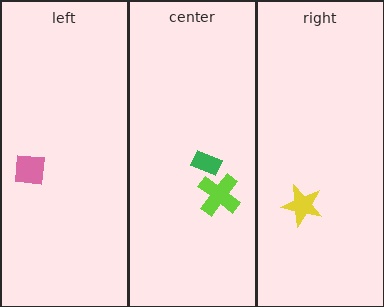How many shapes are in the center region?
2.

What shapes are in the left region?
The pink square.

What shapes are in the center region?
The green rectangle, the lime cross.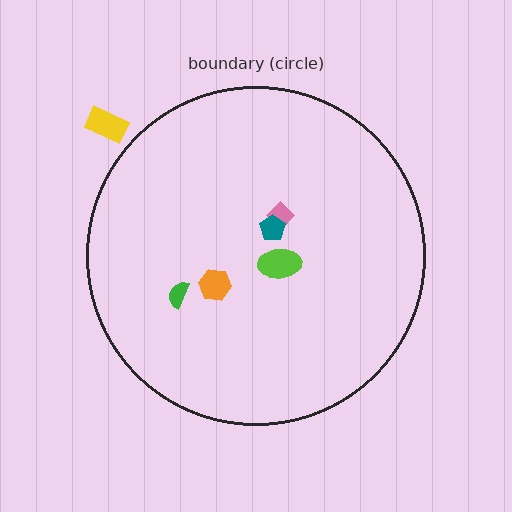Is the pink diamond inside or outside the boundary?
Inside.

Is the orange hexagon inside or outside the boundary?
Inside.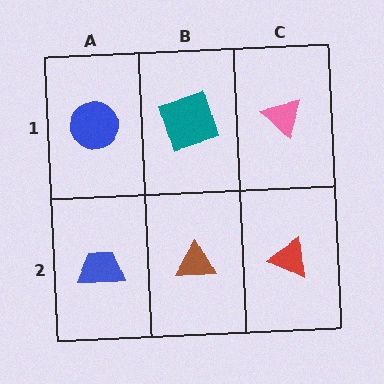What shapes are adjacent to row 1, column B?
A brown triangle (row 2, column B), a blue circle (row 1, column A), a pink triangle (row 1, column C).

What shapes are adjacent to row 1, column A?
A blue trapezoid (row 2, column A), a teal square (row 1, column B).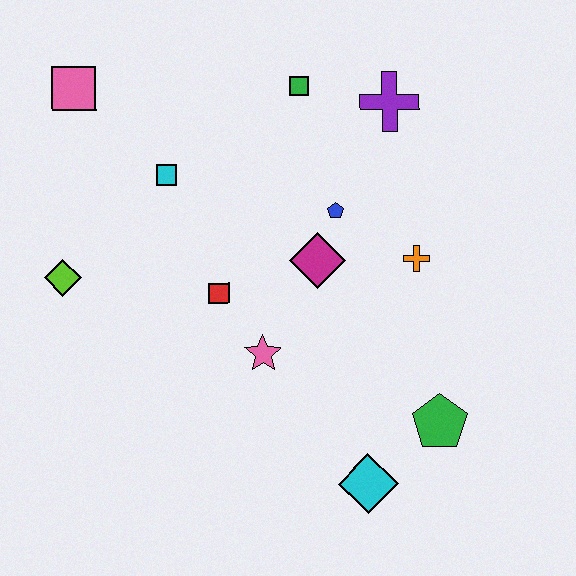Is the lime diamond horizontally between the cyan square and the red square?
No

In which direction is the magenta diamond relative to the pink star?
The magenta diamond is above the pink star.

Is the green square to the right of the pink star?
Yes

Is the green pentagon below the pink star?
Yes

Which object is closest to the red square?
The pink star is closest to the red square.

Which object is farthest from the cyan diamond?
The pink square is farthest from the cyan diamond.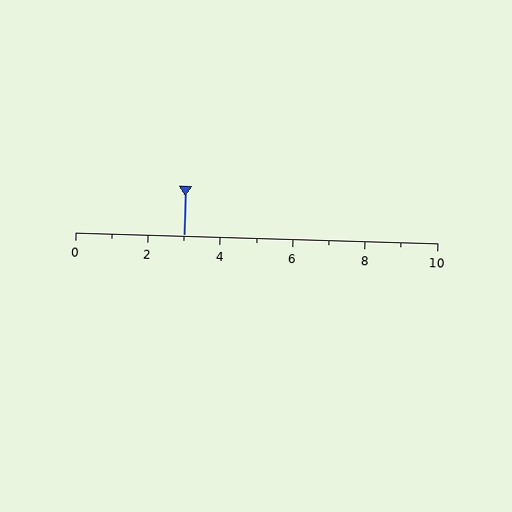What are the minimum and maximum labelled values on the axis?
The axis runs from 0 to 10.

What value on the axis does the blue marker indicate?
The marker indicates approximately 3.